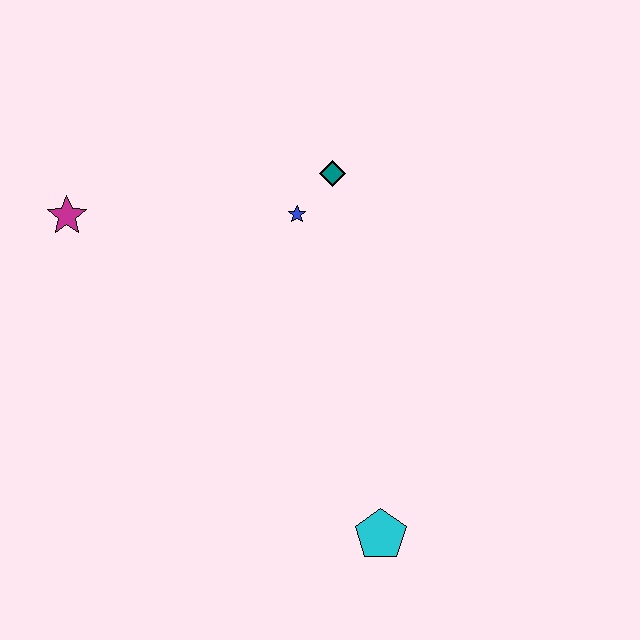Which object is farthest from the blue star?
The cyan pentagon is farthest from the blue star.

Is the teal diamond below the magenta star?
No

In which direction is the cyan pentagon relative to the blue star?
The cyan pentagon is below the blue star.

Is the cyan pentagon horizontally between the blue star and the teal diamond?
No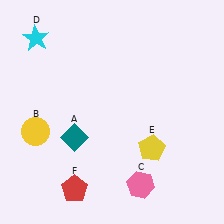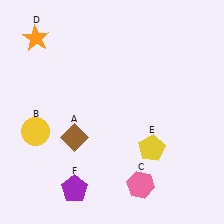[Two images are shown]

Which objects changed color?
A changed from teal to brown. D changed from cyan to orange. F changed from red to purple.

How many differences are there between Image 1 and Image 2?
There are 3 differences between the two images.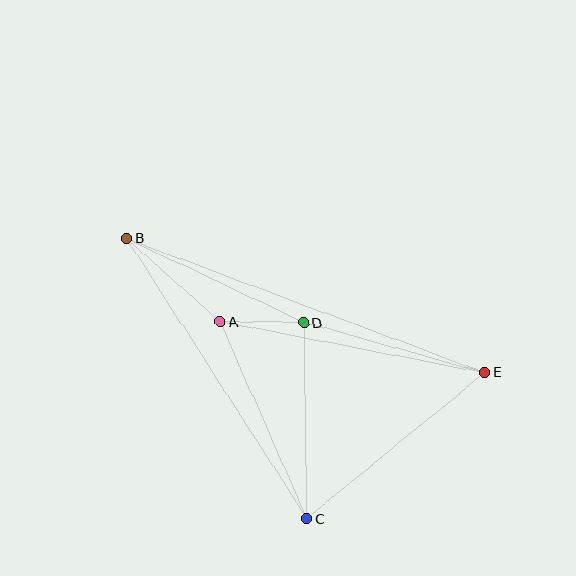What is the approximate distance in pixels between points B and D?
The distance between B and D is approximately 195 pixels.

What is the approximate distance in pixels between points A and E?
The distance between A and E is approximately 269 pixels.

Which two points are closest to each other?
Points A and D are closest to each other.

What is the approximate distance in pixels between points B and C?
The distance between B and C is approximately 333 pixels.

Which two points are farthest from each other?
Points B and E are farthest from each other.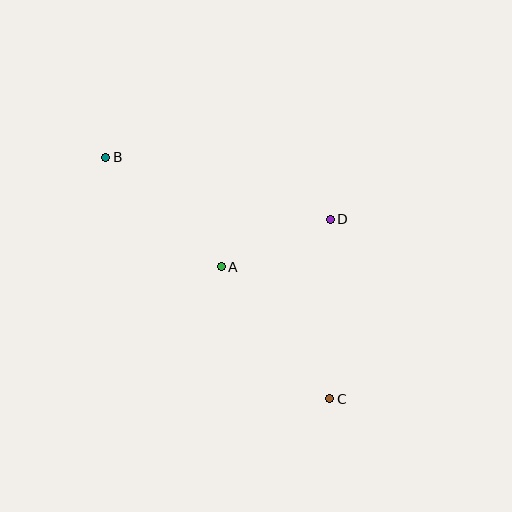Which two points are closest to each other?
Points A and D are closest to each other.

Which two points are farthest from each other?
Points B and C are farthest from each other.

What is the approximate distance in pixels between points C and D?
The distance between C and D is approximately 180 pixels.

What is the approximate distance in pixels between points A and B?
The distance between A and B is approximately 159 pixels.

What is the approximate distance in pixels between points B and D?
The distance between B and D is approximately 233 pixels.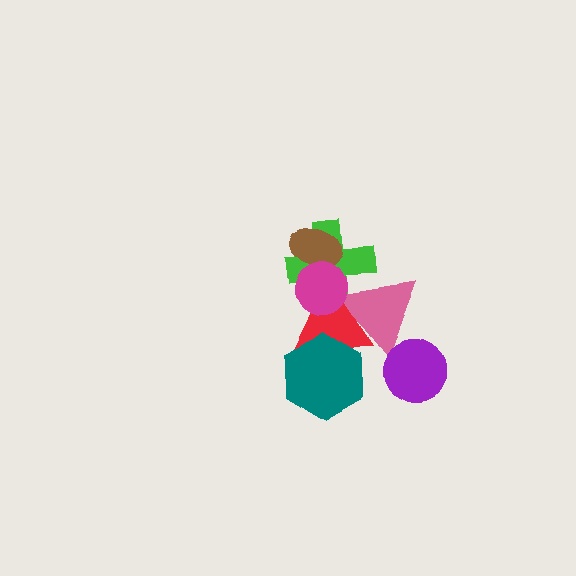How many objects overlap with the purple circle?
1 object overlaps with the purple circle.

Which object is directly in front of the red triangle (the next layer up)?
The teal hexagon is directly in front of the red triangle.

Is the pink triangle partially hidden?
Yes, it is partially covered by another shape.